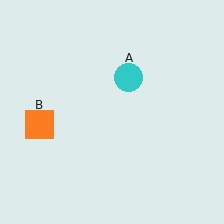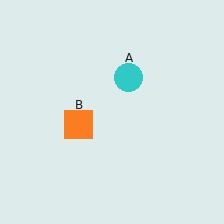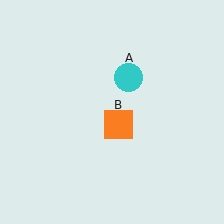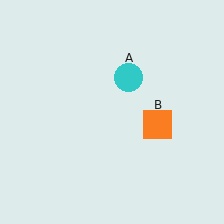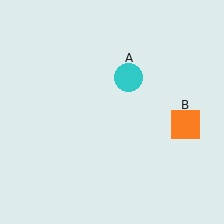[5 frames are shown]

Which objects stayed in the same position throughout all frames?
Cyan circle (object A) remained stationary.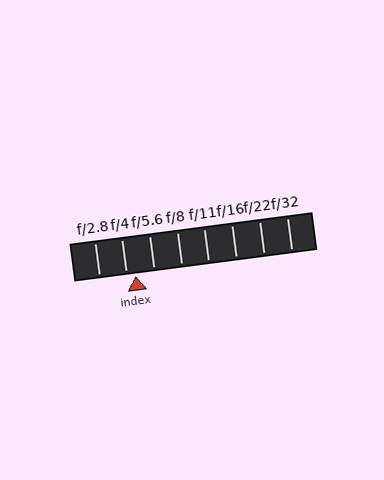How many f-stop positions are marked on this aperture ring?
There are 8 f-stop positions marked.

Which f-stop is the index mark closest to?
The index mark is closest to f/4.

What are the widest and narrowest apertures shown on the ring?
The widest aperture shown is f/2.8 and the narrowest is f/32.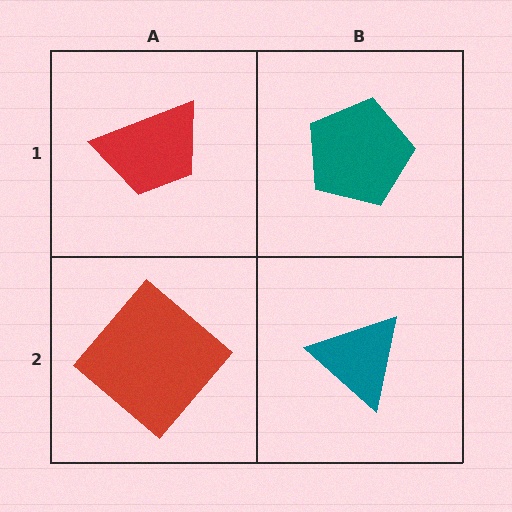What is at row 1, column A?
A red trapezoid.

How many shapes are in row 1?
2 shapes.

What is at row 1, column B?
A teal pentagon.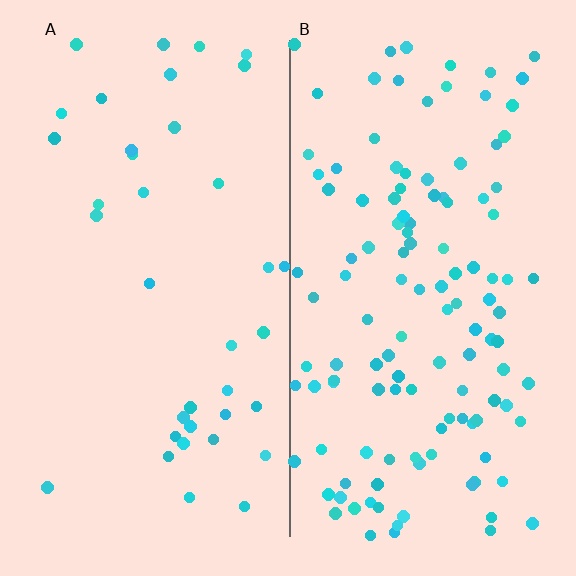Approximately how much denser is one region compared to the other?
Approximately 3.3× — region B over region A.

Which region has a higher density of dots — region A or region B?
B (the right).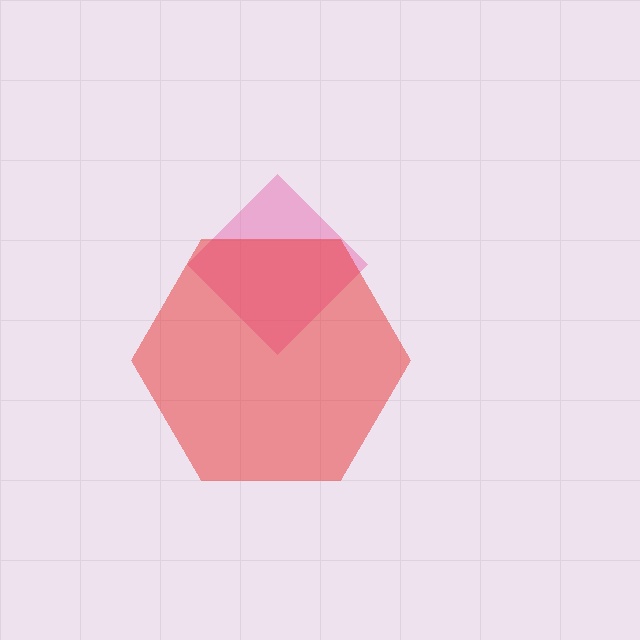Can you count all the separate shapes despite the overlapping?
Yes, there are 2 separate shapes.